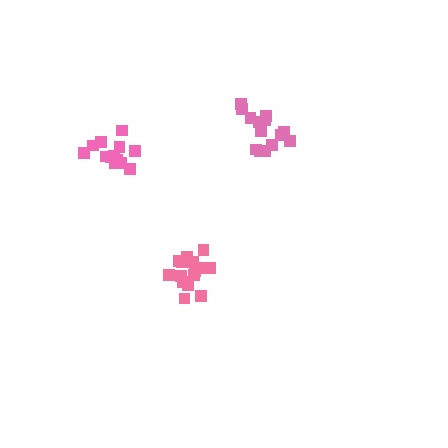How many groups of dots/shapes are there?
There are 3 groups.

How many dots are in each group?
Group 1: 13 dots, Group 2: 16 dots, Group 3: 14 dots (43 total).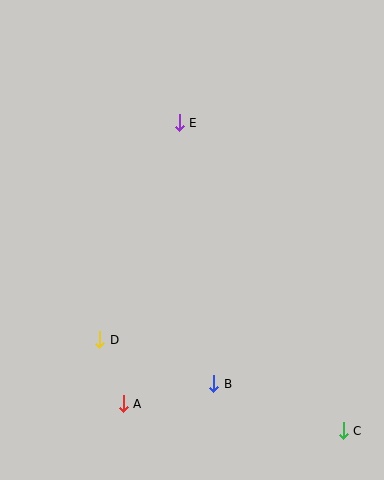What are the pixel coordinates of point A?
Point A is at (123, 404).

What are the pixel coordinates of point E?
Point E is at (179, 123).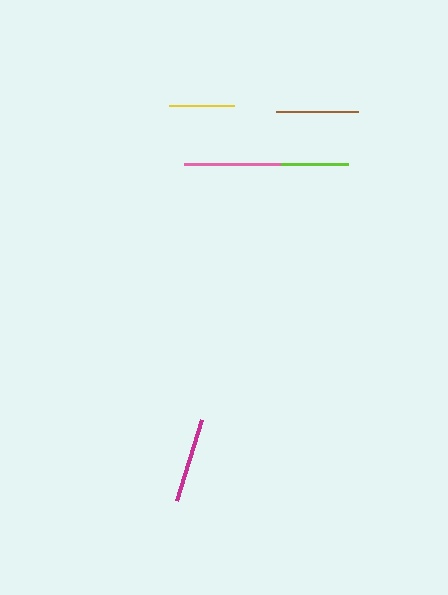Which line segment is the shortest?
The yellow line is the shortest at approximately 65 pixels.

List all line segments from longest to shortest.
From longest to shortest: lime, pink, magenta, brown, yellow.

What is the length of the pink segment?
The pink segment is approximately 95 pixels long.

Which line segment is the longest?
The lime line is the longest at approximately 146 pixels.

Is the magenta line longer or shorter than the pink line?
The pink line is longer than the magenta line.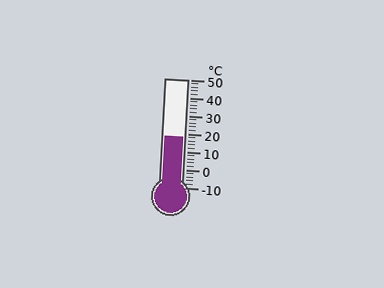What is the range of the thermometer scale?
The thermometer scale ranges from -10°C to 50°C.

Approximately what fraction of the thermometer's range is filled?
The thermometer is filled to approximately 45% of its range.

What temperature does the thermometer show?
The thermometer shows approximately 18°C.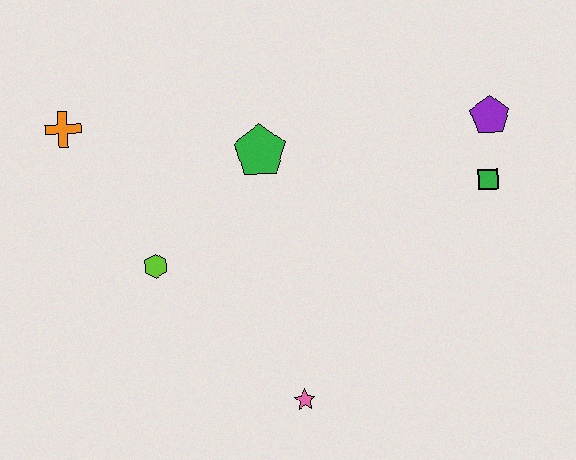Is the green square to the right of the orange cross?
Yes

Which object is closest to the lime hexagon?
The green pentagon is closest to the lime hexagon.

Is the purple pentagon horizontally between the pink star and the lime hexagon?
No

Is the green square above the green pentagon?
No